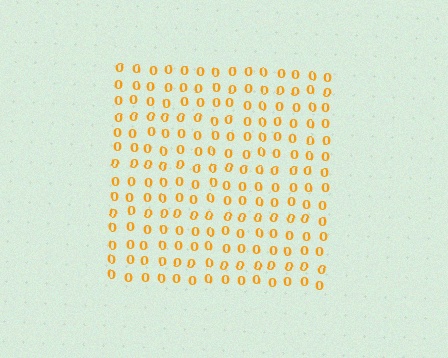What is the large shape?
The large shape is a square.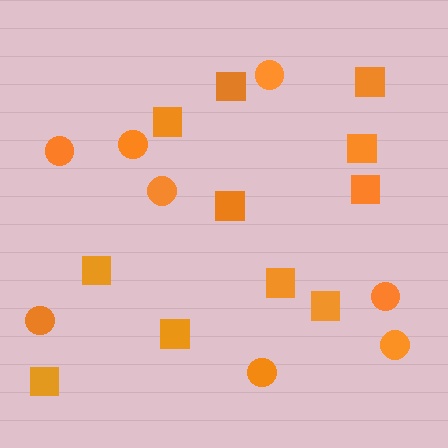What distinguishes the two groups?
There are 2 groups: one group of squares (11) and one group of circles (8).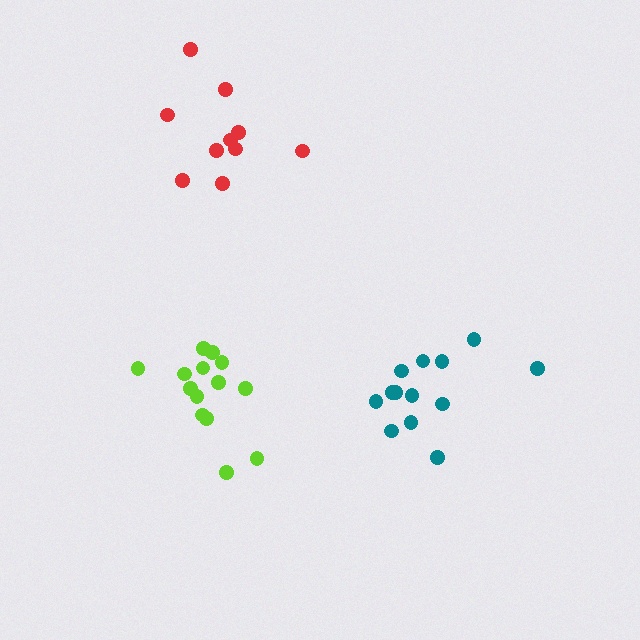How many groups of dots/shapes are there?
There are 3 groups.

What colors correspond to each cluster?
The clusters are colored: red, lime, teal.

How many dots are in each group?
Group 1: 10 dots, Group 2: 14 dots, Group 3: 13 dots (37 total).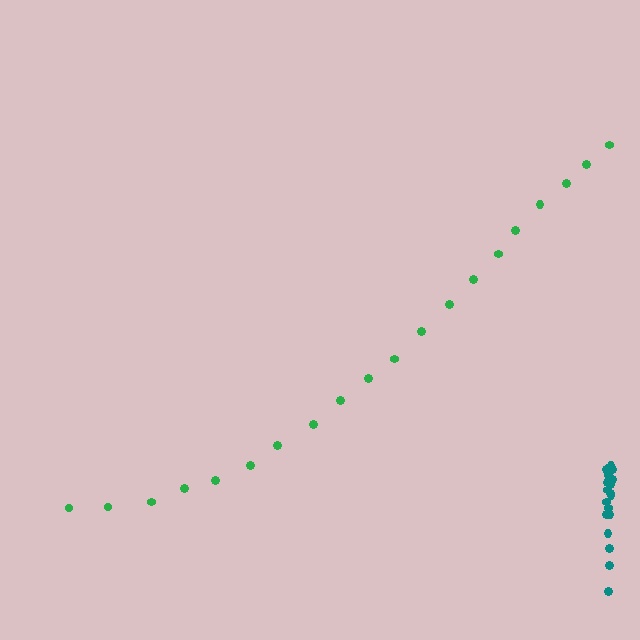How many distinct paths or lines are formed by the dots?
There are 2 distinct paths.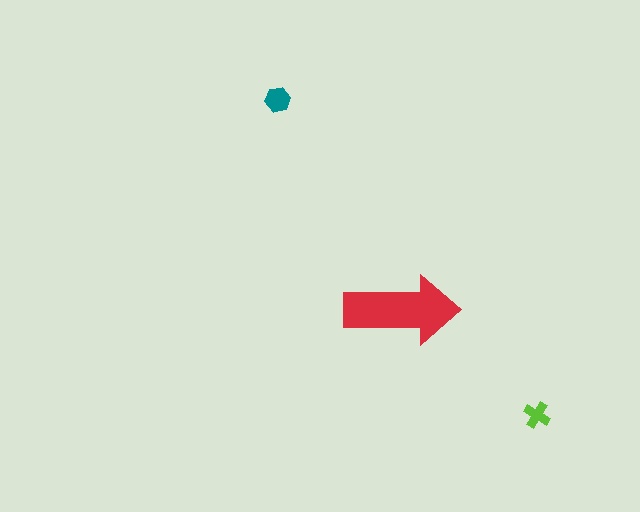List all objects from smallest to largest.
The lime cross, the teal hexagon, the red arrow.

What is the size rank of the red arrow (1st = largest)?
1st.